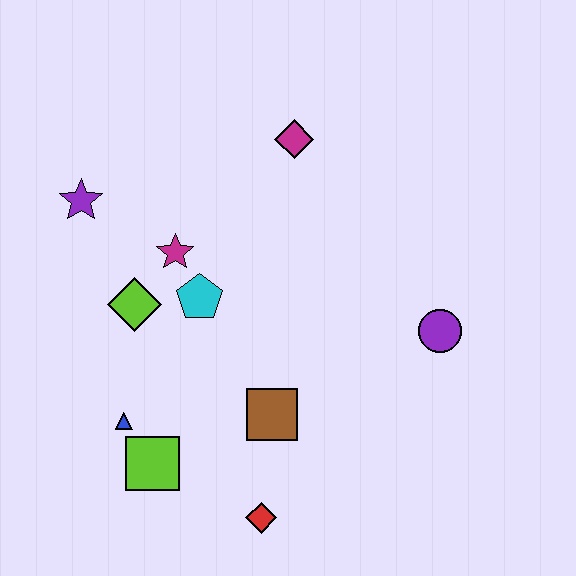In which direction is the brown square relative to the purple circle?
The brown square is to the left of the purple circle.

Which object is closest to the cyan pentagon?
The magenta star is closest to the cyan pentagon.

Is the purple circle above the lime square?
Yes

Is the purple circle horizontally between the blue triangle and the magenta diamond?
No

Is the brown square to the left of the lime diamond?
No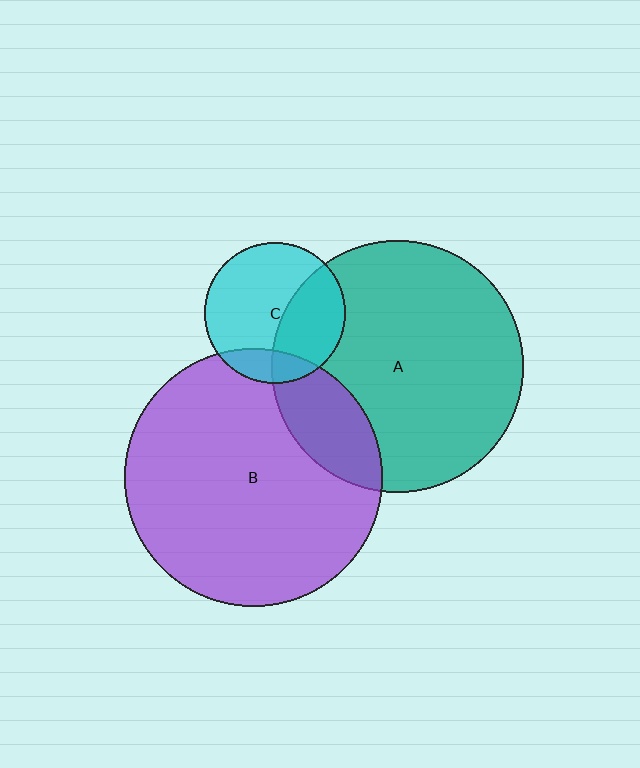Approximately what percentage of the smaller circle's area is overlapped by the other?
Approximately 35%.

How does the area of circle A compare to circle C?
Approximately 3.2 times.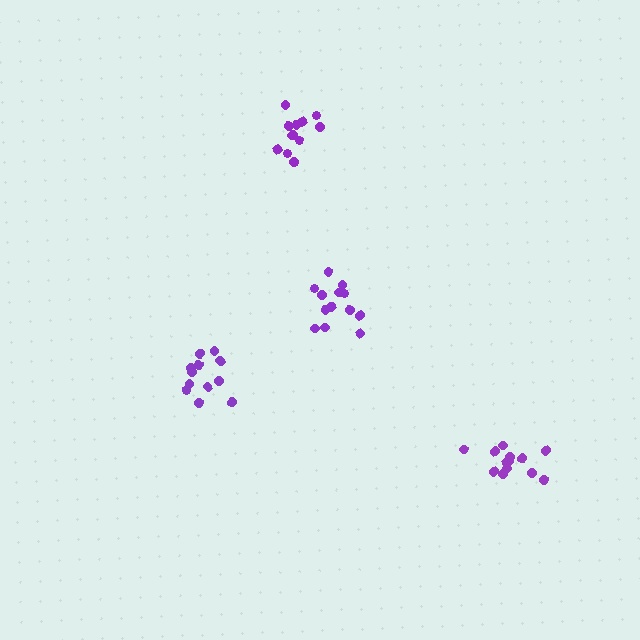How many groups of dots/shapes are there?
There are 4 groups.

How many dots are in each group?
Group 1: 12 dots, Group 2: 14 dots, Group 3: 13 dots, Group 4: 13 dots (52 total).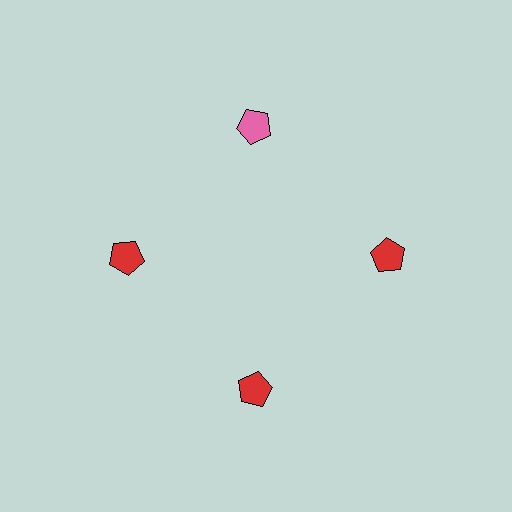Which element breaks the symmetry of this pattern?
The pink pentagon at roughly the 12 o'clock position breaks the symmetry. All other shapes are red pentagons.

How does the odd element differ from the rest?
It has a different color: pink instead of red.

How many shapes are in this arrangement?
There are 4 shapes arranged in a ring pattern.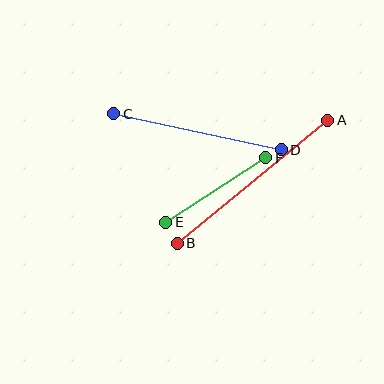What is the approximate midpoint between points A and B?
The midpoint is at approximately (252, 182) pixels.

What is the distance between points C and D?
The distance is approximately 172 pixels.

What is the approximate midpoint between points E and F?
The midpoint is at approximately (216, 190) pixels.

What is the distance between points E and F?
The distance is approximately 119 pixels.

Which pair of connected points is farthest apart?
Points A and B are farthest apart.